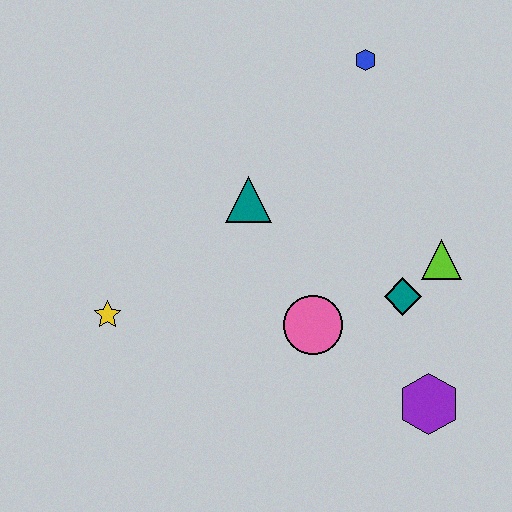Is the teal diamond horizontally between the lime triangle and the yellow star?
Yes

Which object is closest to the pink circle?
The teal diamond is closest to the pink circle.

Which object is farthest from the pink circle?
The blue hexagon is farthest from the pink circle.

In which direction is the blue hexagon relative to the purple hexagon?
The blue hexagon is above the purple hexagon.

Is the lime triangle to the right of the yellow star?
Yes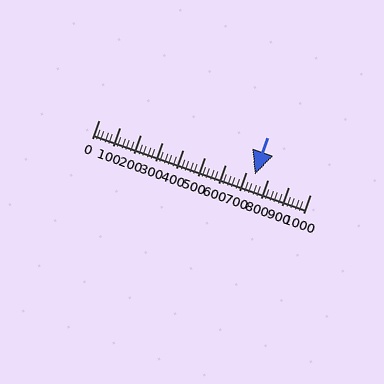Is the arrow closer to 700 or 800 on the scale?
The arrow is closer to 700.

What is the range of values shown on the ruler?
The ruler shows values from 0 to 1000.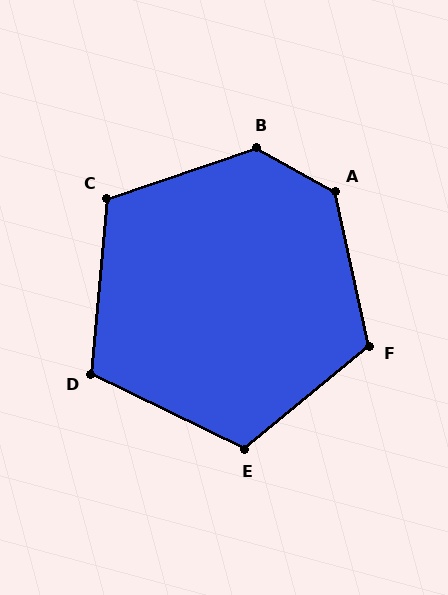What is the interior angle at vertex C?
Approximately 114 degrees (obtuse).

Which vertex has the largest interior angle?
B, at approximately 132 degrees.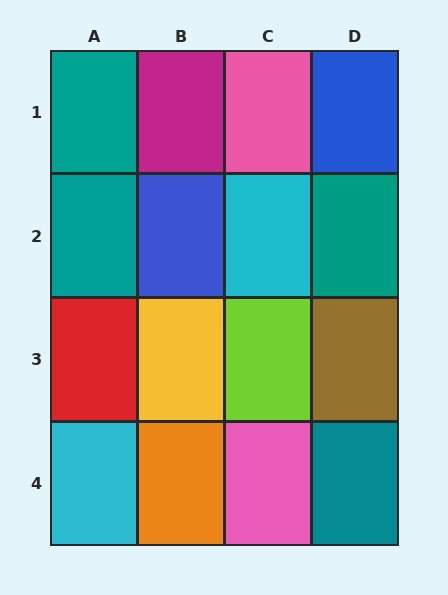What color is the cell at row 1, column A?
Teal.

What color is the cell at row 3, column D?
Brown.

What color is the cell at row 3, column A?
Red.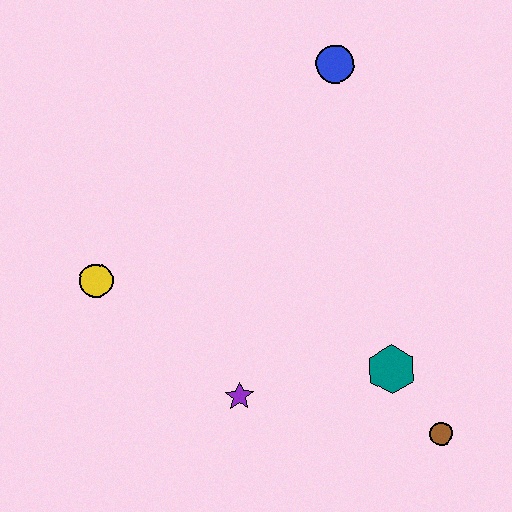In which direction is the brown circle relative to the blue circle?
The brown circle is below the blue circle.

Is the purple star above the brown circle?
Yes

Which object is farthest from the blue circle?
The brown circle is farthest from the blue circle.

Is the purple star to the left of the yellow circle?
No